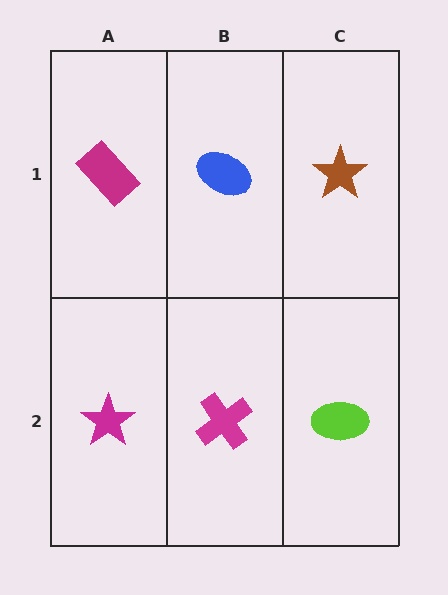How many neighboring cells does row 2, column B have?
3.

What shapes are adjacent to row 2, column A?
A magenta rectangle (row 1, column A), a magenta cross (row 2, column B).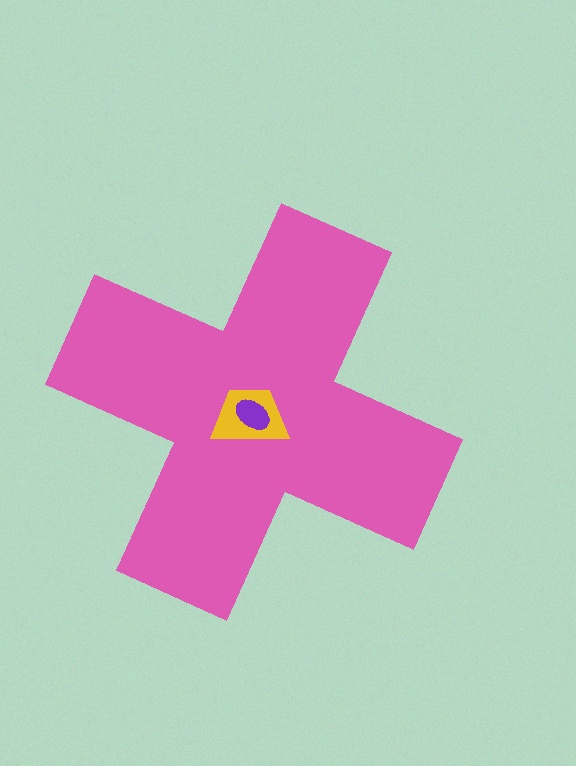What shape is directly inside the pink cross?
The yellow trapezoid.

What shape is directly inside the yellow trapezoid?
The purple ellipse.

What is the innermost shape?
The purple ellipse.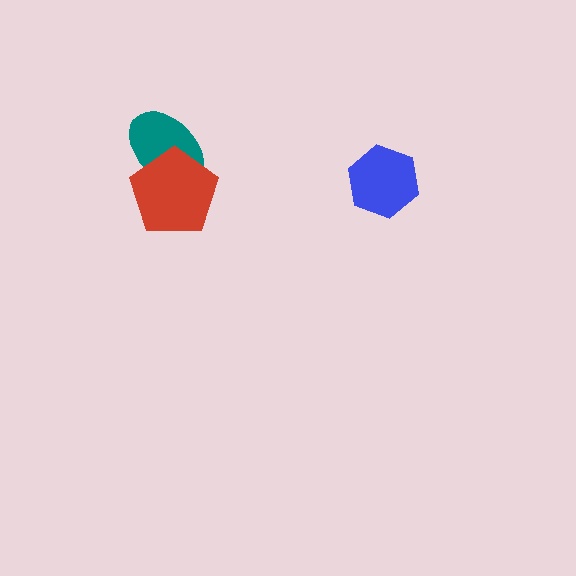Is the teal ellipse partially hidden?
Yes, it is partially covered by another shape.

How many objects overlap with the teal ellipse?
1 object overlaps with the teal ellipse.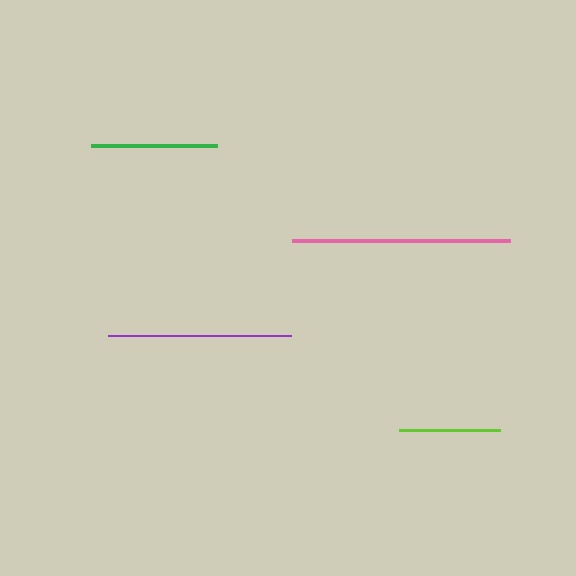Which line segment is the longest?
The pink line is the longest at approximately 219 pixels.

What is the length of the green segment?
The green segment is approximately 126 pixels long.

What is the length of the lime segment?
The lime segment is approximately 101 pixels long.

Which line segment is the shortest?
The lime line is the shortest at approximately 101 pixels.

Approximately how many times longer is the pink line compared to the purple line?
The pink line is approximately 1.2 times the length of the purple line.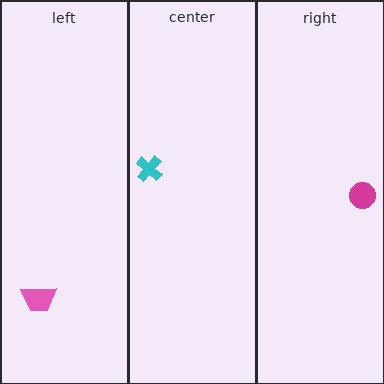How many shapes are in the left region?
1.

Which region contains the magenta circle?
The right region.